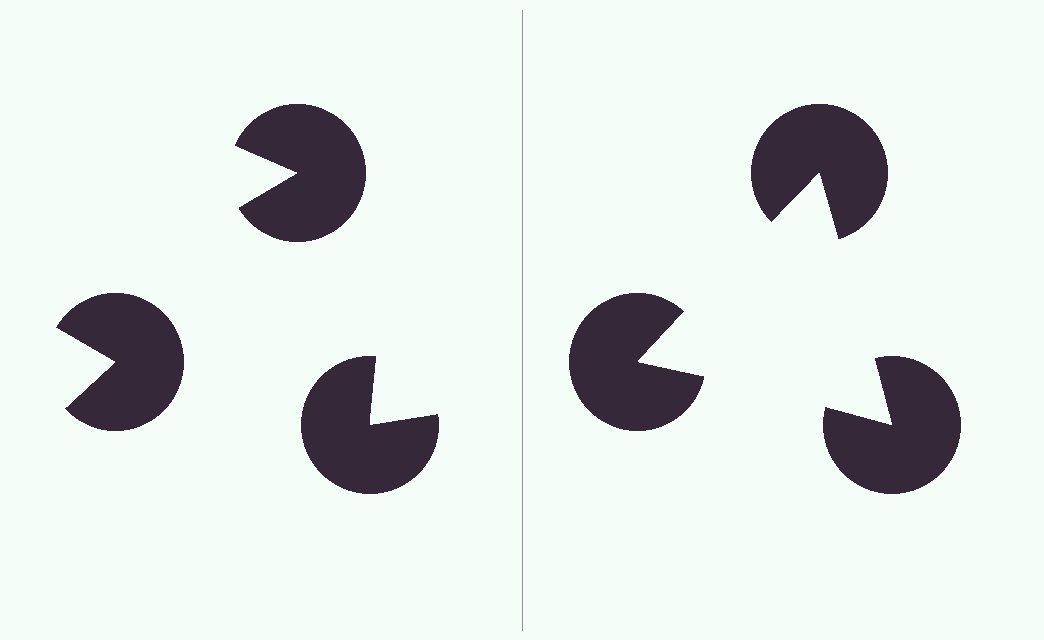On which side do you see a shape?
An illusory triangle appears on the right side. On the left side the wedge cuts are rotated, so no coherent shape forms.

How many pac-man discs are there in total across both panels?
6 — 3 on each side.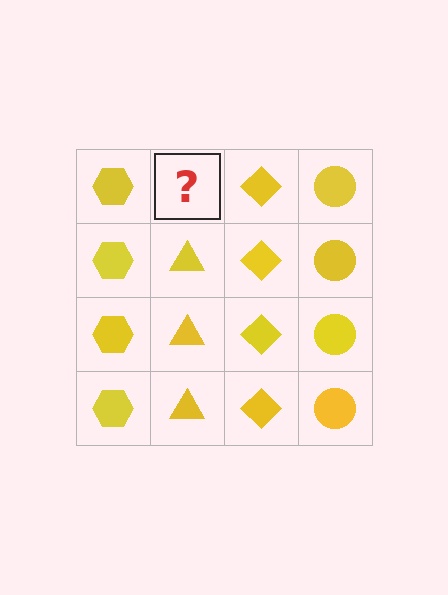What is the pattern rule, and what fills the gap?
The rule is that each column has a consistent shape. The gap should be filled with a yellow triangle.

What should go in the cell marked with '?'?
The missing cell should contain a yellow triangle.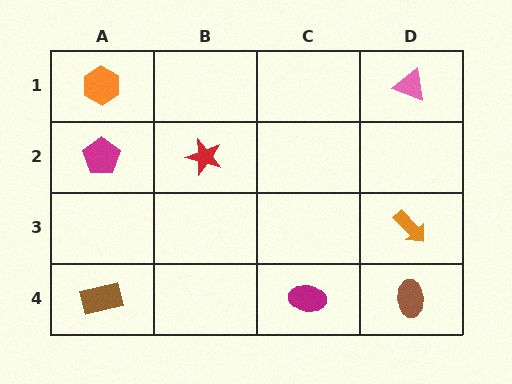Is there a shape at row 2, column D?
No, that cell is empty.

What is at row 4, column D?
A brown ellipse.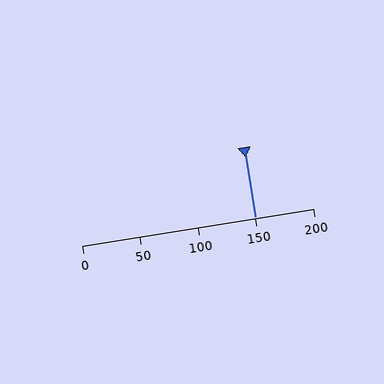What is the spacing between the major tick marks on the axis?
The major ticks are spaced 50 apart.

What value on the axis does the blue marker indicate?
The marker indicates approximately 150.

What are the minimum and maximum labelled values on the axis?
The axis runs from 0 to 200.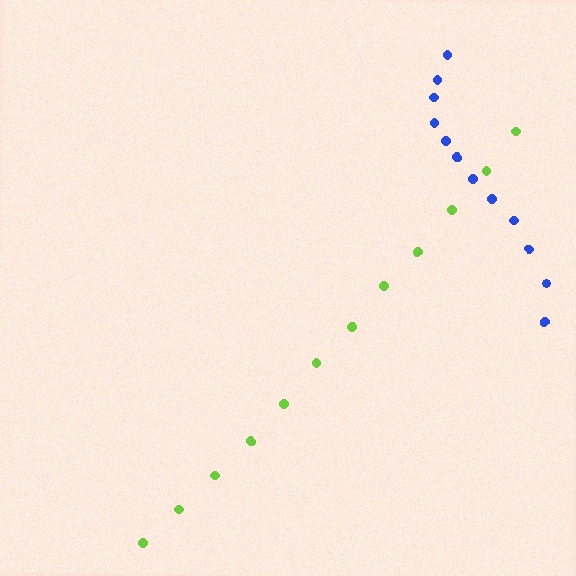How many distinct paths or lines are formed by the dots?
There are 2 distinct paths.